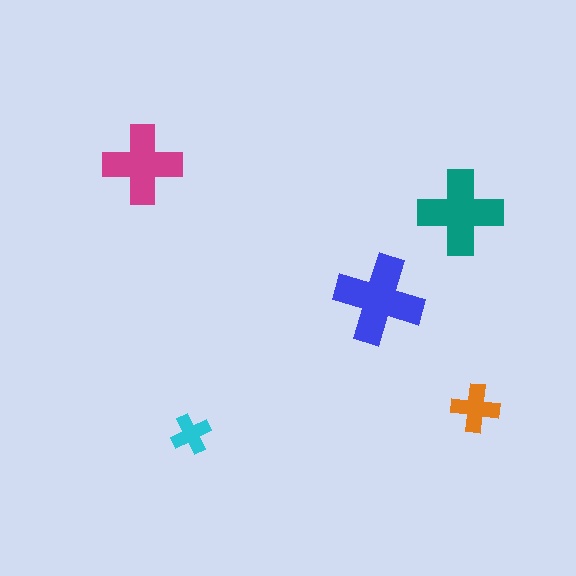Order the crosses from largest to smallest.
the blue one, the teal one, the magenta one, the orange one, the cyan one.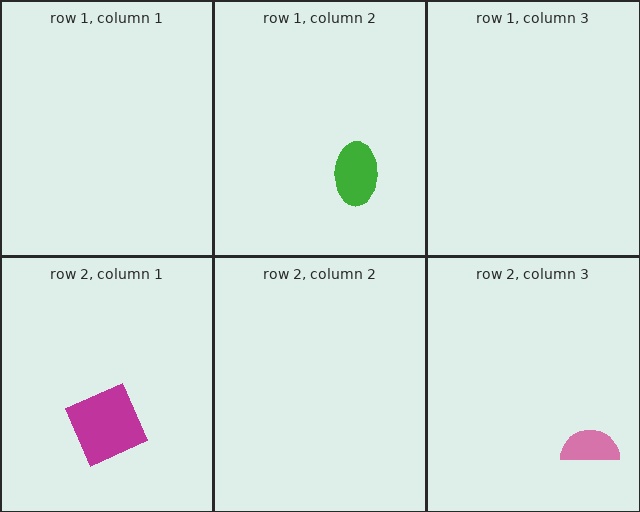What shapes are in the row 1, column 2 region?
The green ellipse.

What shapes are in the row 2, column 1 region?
The magenta square.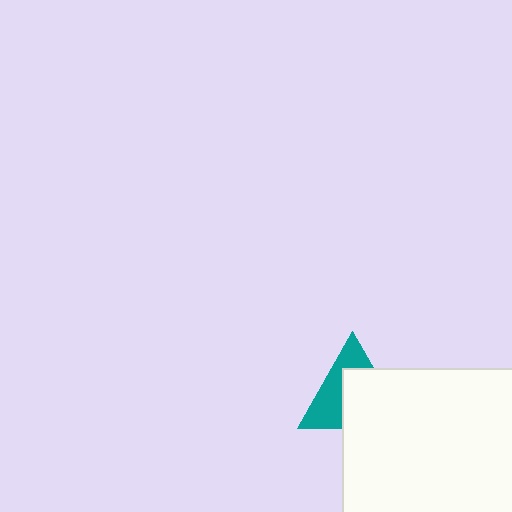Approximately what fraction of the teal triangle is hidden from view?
Roughly 56% of the teal triangle is hidden behind the white square.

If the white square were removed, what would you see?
You would see the complete teal triangle.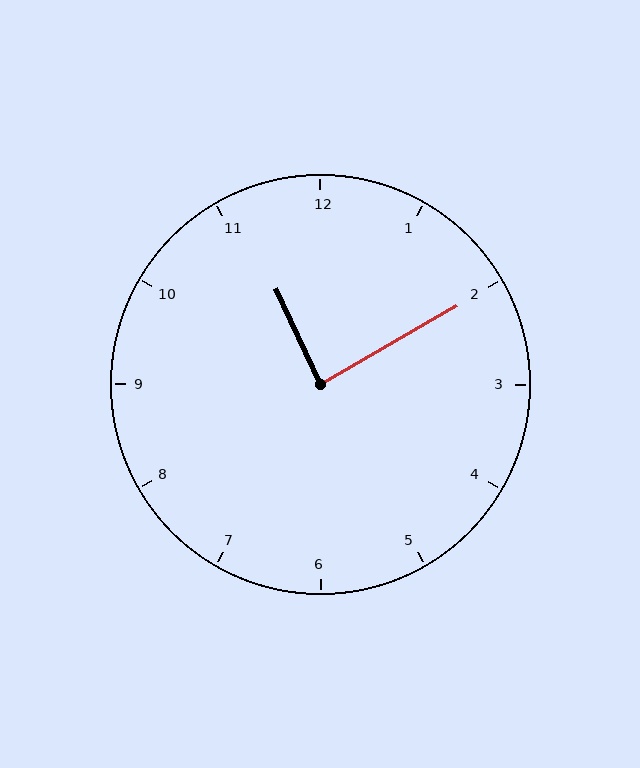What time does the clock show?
11:10.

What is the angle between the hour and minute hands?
Approximately 85 degrees.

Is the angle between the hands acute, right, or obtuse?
It is right.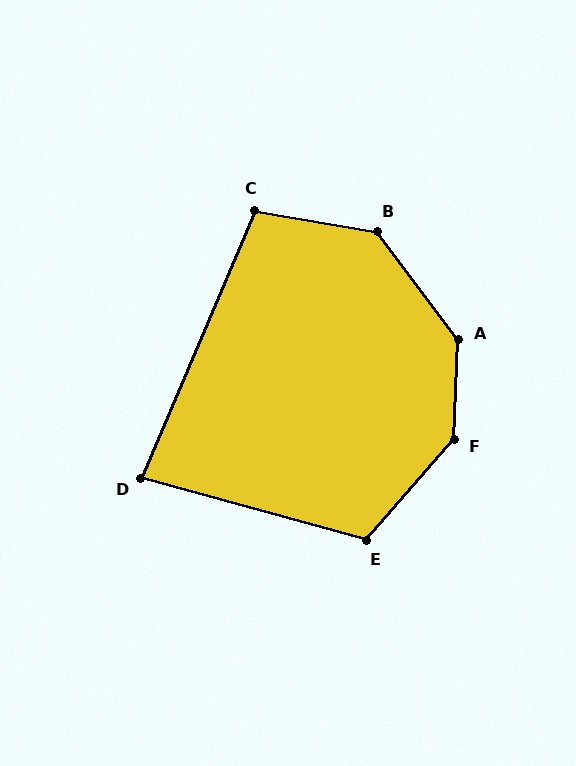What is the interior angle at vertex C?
Approximately 103 degrees (obtuse).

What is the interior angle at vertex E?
Approximately 116 degrees (obtuse).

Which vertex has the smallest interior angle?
D, at approximately 82 degrees.